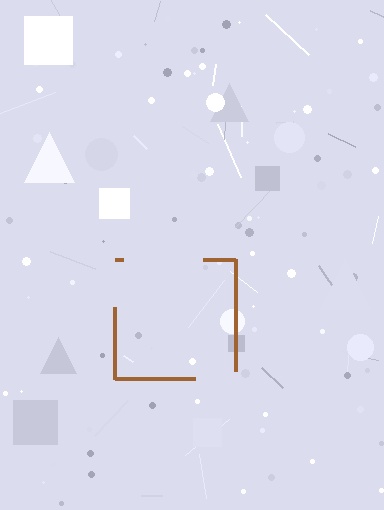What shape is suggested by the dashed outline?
The dashed outline suggests a square.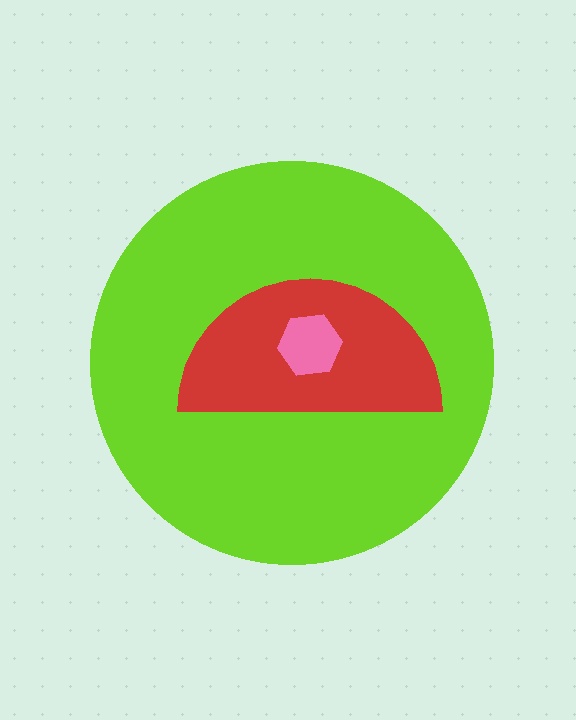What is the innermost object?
The pink hexagon.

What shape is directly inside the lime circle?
The red semicircle.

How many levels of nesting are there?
3.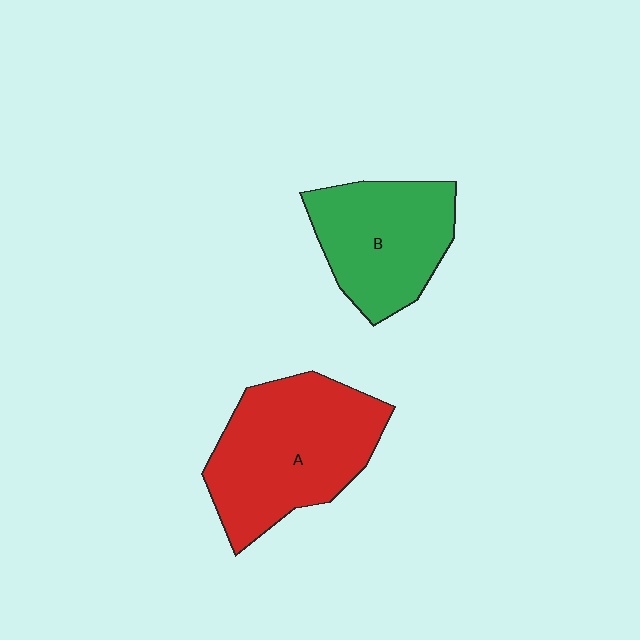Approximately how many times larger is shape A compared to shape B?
Approximately 1.3 times.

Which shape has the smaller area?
Shape B (green).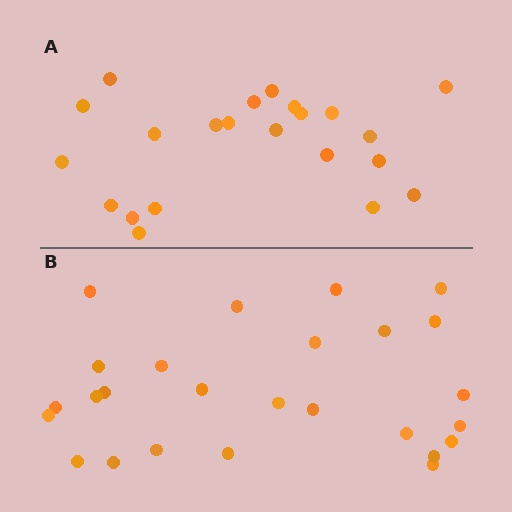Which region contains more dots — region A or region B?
Region B (the bottom region) has more dots.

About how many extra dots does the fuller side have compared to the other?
Region B has about 4 more dots than region A.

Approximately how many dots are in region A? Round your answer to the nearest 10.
About 20 dots. (The exact count is 22, which rounds to 20.)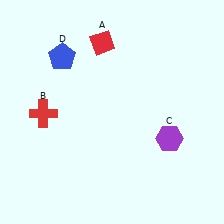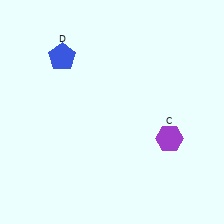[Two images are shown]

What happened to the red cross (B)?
The red cross (B) was removed in Image 2. It was in the bottom-left area of Image 1.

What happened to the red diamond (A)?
The red diamond (A) was removed in Image 2. It was in the top-left area of Image 1.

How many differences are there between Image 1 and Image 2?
There are 2 differences between the two images.